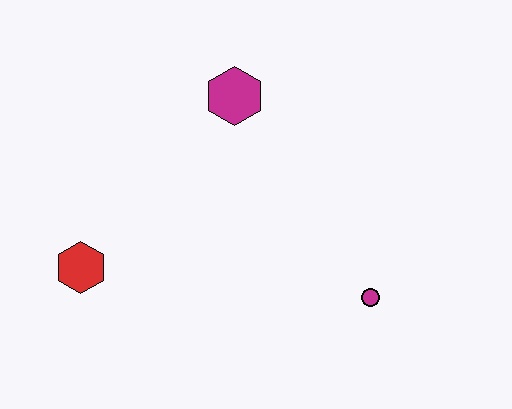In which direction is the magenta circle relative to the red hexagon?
The magenta circle is to the right of the red hexagon.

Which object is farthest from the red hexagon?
The magenta circle is farthest from the red hexagon.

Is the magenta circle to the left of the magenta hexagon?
No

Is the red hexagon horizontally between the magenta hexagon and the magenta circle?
No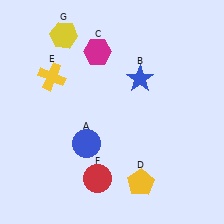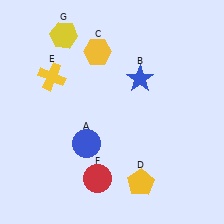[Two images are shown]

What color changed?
The hexagon (C) changed from magenta in Image 1 to yellow in Image 2.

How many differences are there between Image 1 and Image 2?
There is 1 difference between the two images.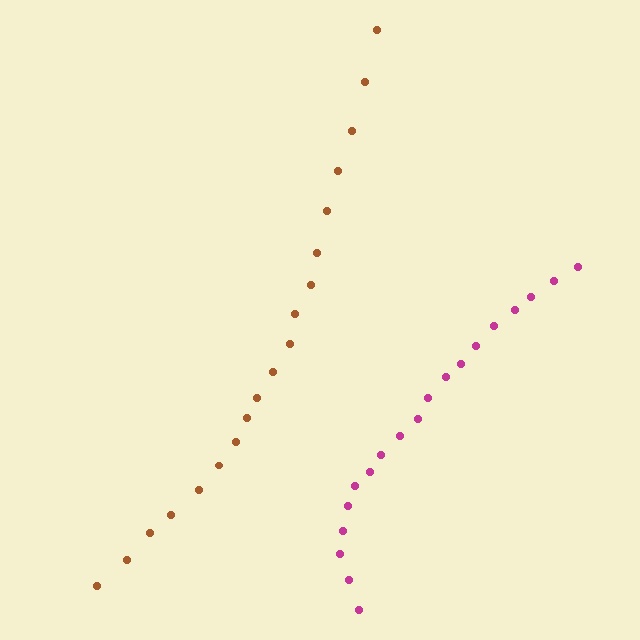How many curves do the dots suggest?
There are 2 distinct paths.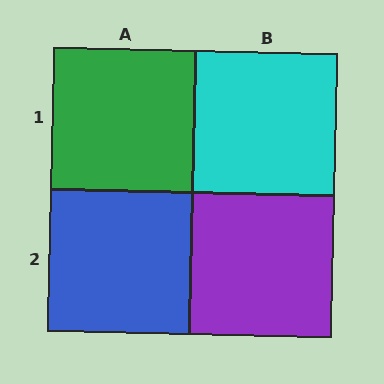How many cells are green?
1 cell is green.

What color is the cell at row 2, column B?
Purple.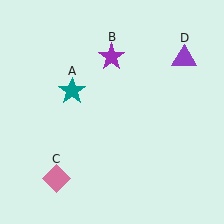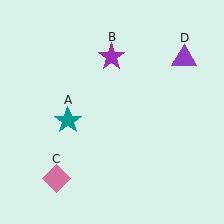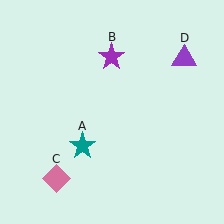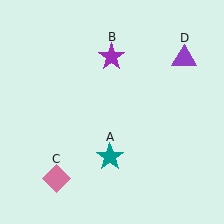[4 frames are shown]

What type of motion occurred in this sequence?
The teal star (object A) rotated counterclockwise around the center of the scene.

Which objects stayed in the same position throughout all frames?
Purple star (object B) and pink diamond (object C) and purple triangle (object D) remained stationary.